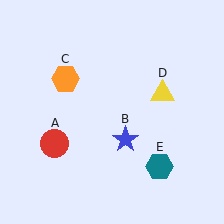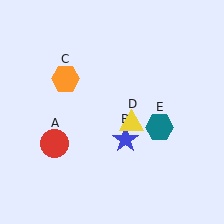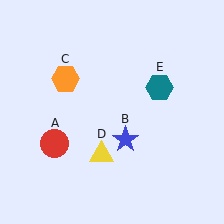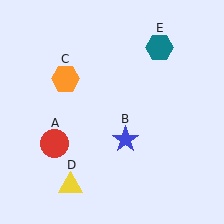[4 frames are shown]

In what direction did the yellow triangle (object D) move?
The yellow triangle (object D) moved down and to the left.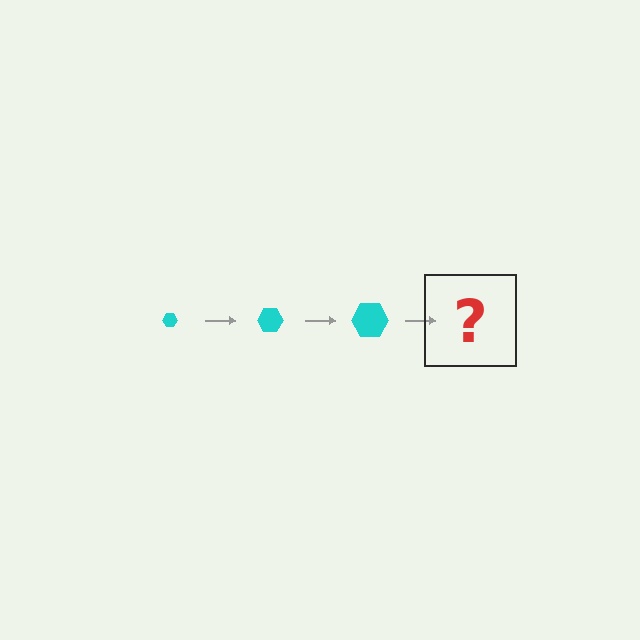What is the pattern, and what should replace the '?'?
The pattern is that the hexagon gets progressively larger each step. The '?' should be a cyan hexagon, larger than the previous one.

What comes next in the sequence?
The next element should be a cyan hexagon, larger than the previous one.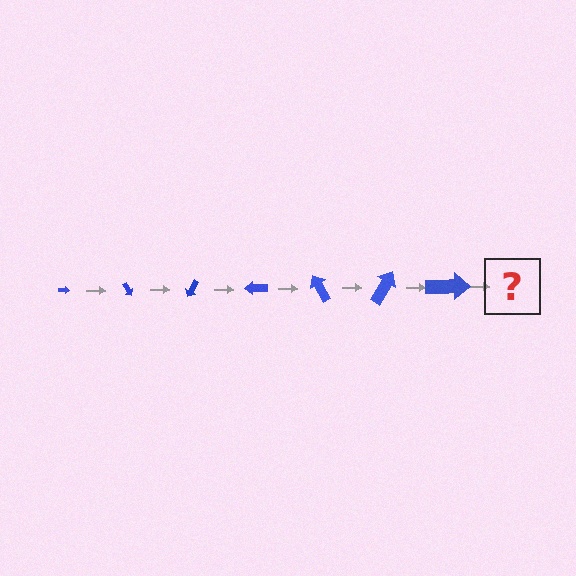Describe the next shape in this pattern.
It should be an arrow, larger than the previous one and rotated 420 degrees from the start.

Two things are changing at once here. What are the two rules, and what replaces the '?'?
The two rules are that the arrow grows larger each step and it rotates 60 degrees each step. The '?' should be an arrow, larger than the previous one and rotated 420 degrees from the start.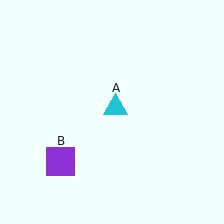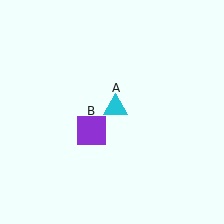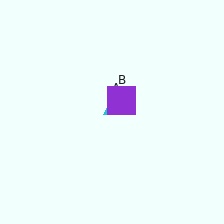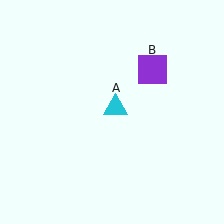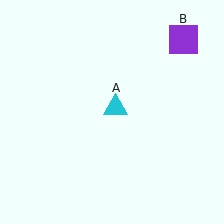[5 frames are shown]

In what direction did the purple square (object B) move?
The purple square (object B) moved up and to the right.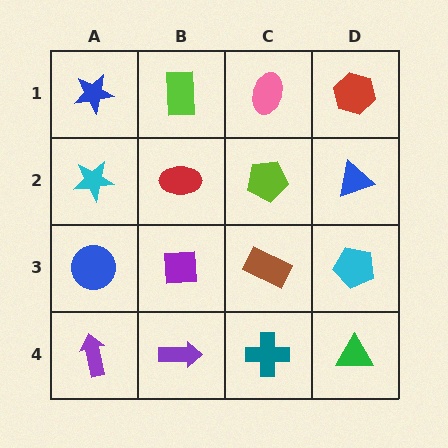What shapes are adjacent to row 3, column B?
A red ellipse (row 2, column B), a purple arrow (row 4, column B), a blue circle (row 3, column A), a brown rectangle (row 3, column C).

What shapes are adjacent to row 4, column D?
A cyan pentagon (row 3, column D), a teal cross (row 4, column C).